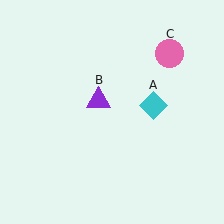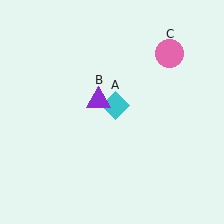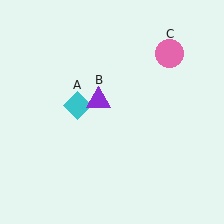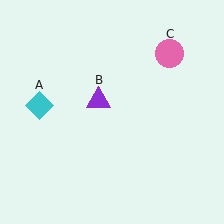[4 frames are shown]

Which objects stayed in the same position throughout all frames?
Purple triangle (object B) and pink circle (object C) remained stationary.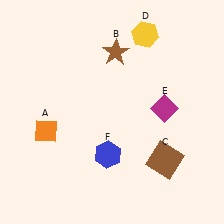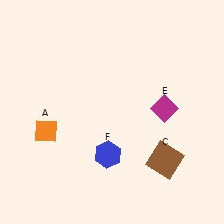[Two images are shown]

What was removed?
The brown star (B), the yellow hexagon (D) were removed in Image 2.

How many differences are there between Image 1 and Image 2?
There are 2 differences between the two images.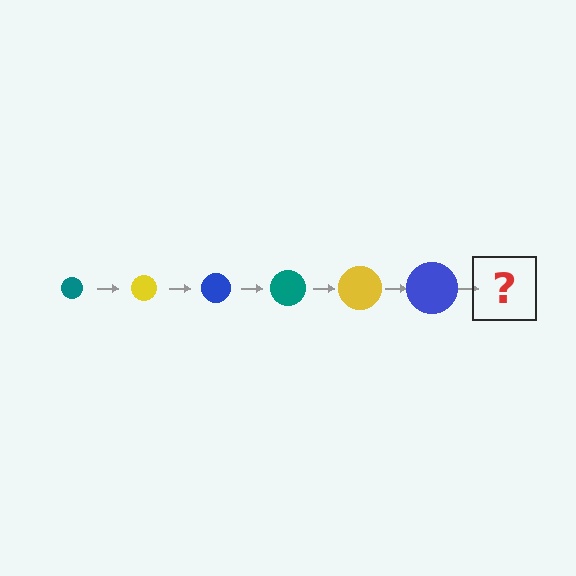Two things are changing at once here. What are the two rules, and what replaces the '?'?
The two rules are that the circle grows larger each step and the color cycles through teal, yellow, and blue. The '?' should be a teal circle, larger than the previous one.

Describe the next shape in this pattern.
It should be a teal circle, larger than the previous one.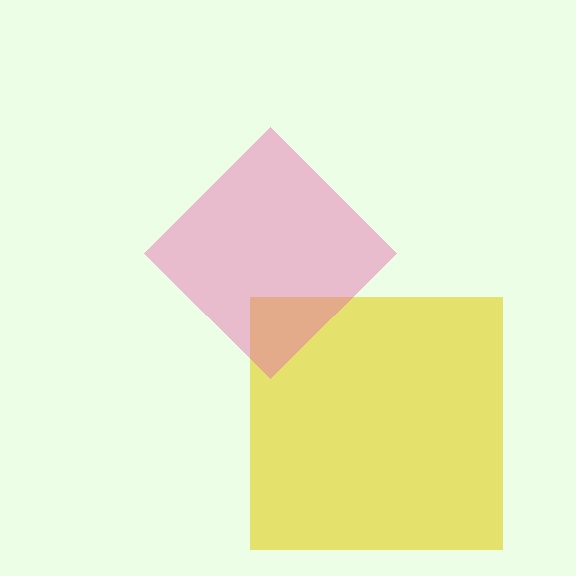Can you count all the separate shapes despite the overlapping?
Yes, there are 2 separate shapes.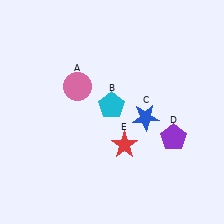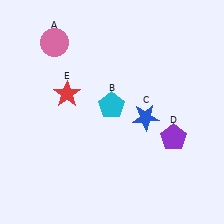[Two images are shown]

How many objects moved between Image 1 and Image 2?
2 objects moved between the two images.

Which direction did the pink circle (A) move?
The pink circle (A) moved up.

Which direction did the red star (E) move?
The red star (E) moved left.